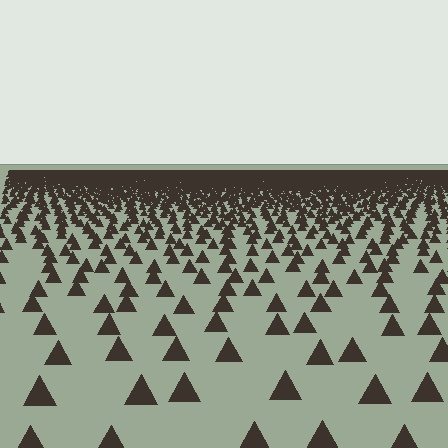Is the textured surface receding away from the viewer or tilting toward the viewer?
The surface is receding away from the viewer. Texture elements get smaller and denser toward the top.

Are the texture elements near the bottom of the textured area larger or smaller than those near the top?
Larger. Near the bottom, elements are closer to the viewer and appear at a bigger on-screen size.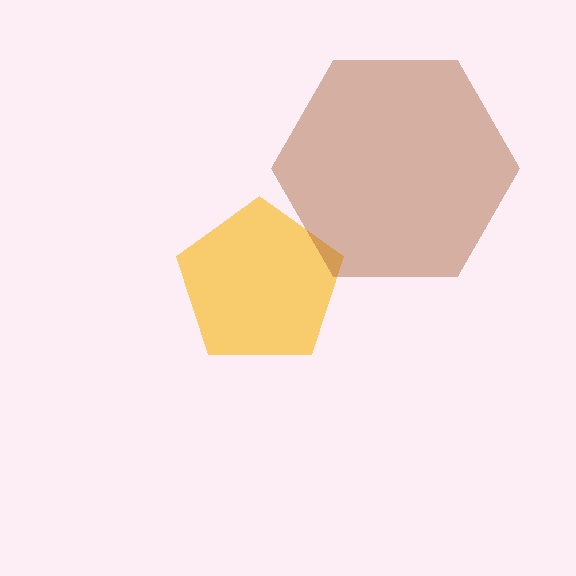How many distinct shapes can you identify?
There are 2 distinct shapes: a yellow pentagon, a brown hexagon.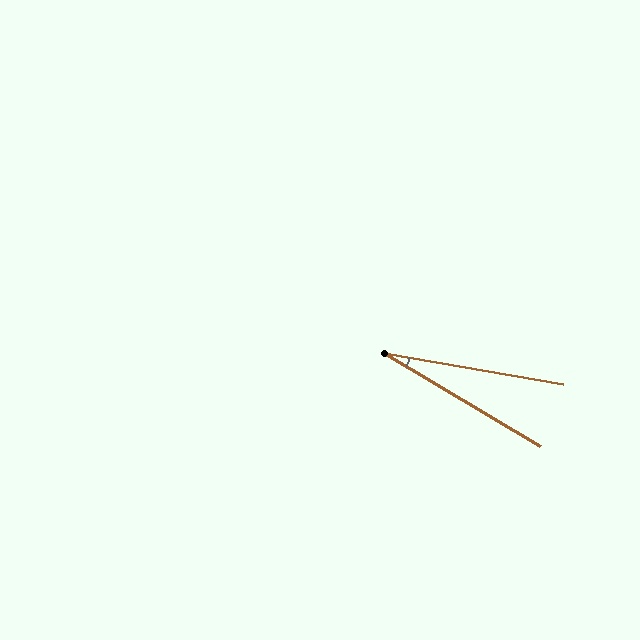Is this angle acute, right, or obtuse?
It is acute.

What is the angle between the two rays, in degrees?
Approximately 21 degrees.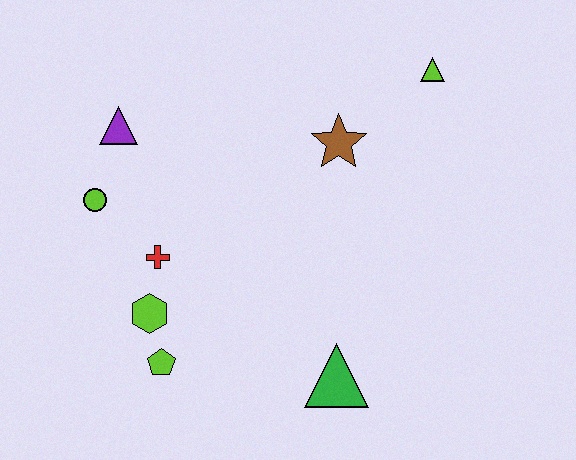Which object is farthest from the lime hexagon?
The lime triangle is farthest from the lime hexagon.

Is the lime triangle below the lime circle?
No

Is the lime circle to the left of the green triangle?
Yes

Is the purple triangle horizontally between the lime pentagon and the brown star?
No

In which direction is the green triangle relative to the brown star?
The green triangle is below the brown star.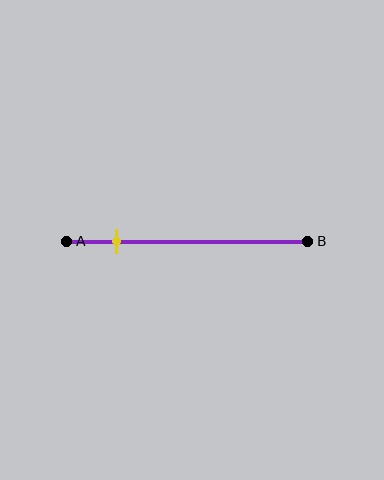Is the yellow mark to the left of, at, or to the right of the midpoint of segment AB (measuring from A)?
The yellow mark is to the left of the midpoint of segment AB.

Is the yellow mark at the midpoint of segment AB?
No, the mark is at about 20% from A, not at the 50% midpoint.